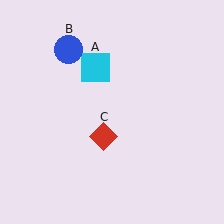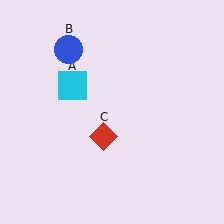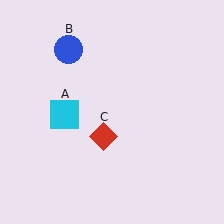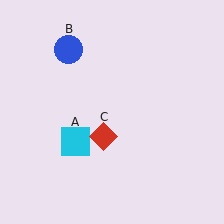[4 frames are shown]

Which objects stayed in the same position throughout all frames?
Blue circle (object B) and red diamond (object C) remained stationary.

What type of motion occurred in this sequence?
The cyan square (object A) rotated counterclockwise around the center of the scene.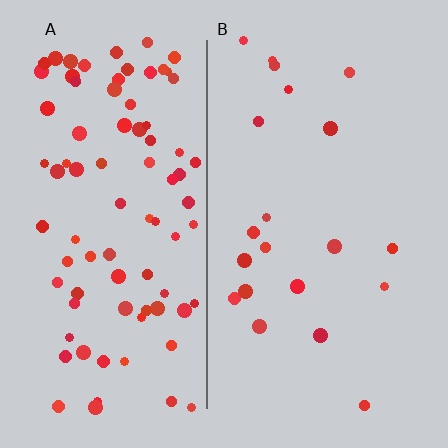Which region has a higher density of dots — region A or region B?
A (the left).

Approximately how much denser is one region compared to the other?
Approximately 4.1× — region A over region B.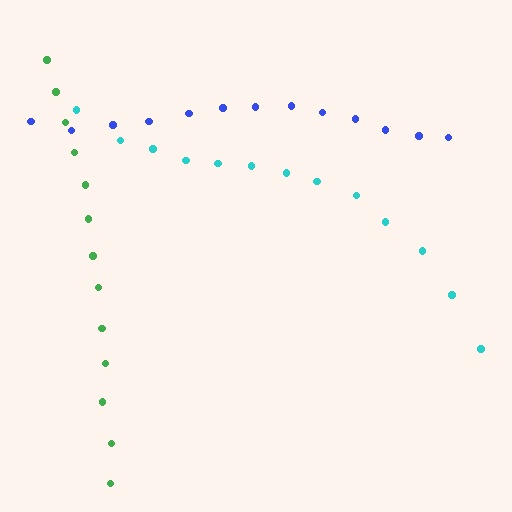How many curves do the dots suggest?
There are 3 distinct paths.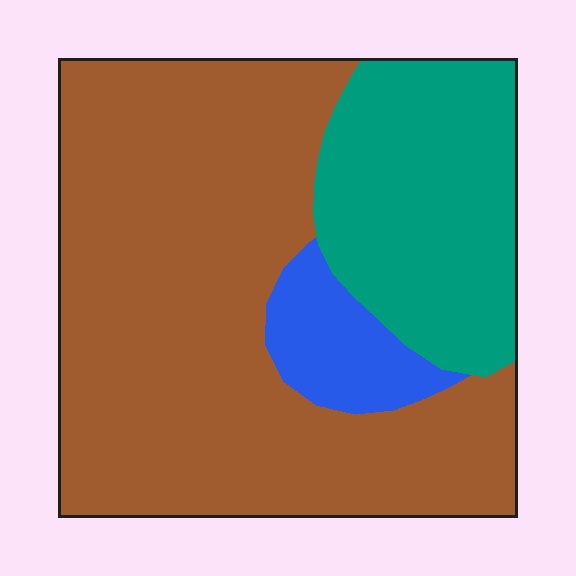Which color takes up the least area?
Blue, at roughly 10%.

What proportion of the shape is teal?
Teal takes up between a sixth and a third of the shape.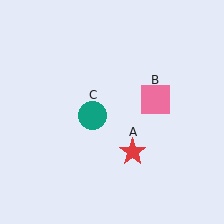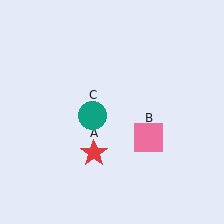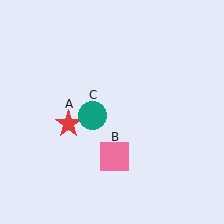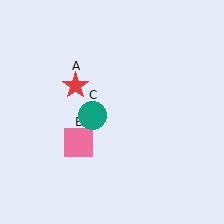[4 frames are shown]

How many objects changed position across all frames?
2 objects changed position: red star (object A), pink square (object B).